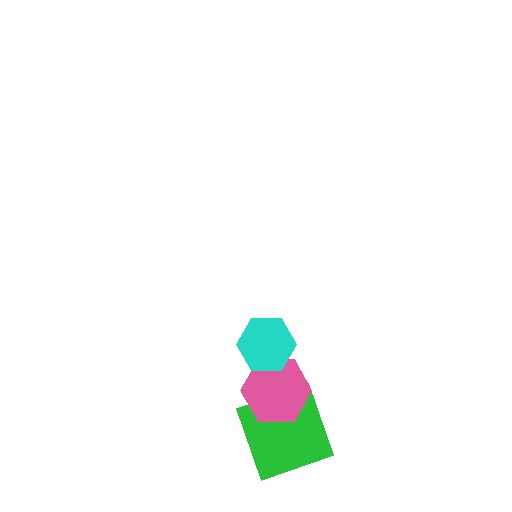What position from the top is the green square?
The green square is 3rd from the top.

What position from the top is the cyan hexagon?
The cyan hexagon is 1st from the top.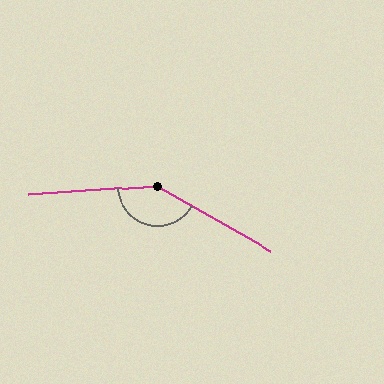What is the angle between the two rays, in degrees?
Approximately 147 degrees.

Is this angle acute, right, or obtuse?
It is obtuse.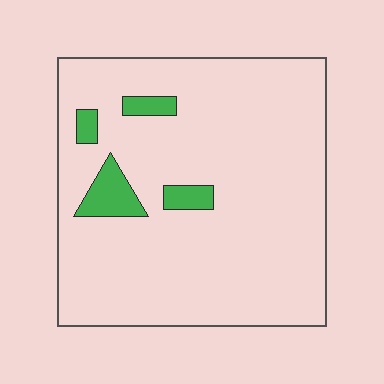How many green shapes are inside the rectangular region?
4.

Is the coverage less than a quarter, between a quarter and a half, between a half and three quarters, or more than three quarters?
Less than a quarter.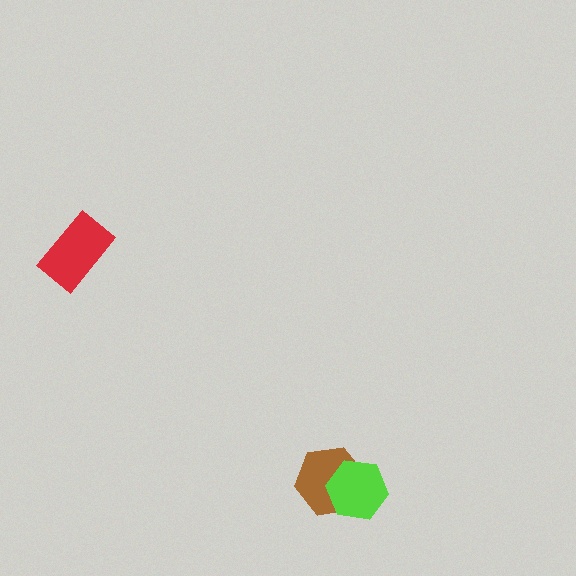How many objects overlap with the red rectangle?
0 objects overlap with the red rectangle.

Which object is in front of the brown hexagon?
The lime hexagon is in front of the brown hexagon.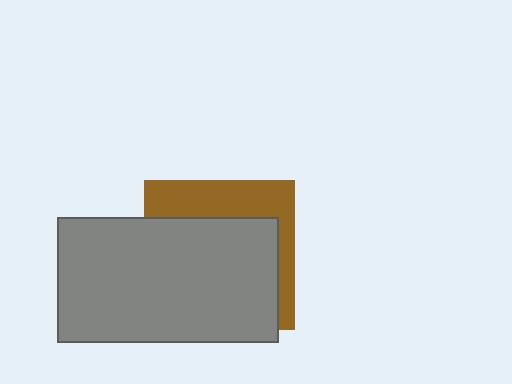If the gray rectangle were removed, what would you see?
You would see the complete brown square.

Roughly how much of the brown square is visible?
A small part of it is visible (roughly 33%).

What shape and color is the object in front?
The object in front is a gray rectangle.